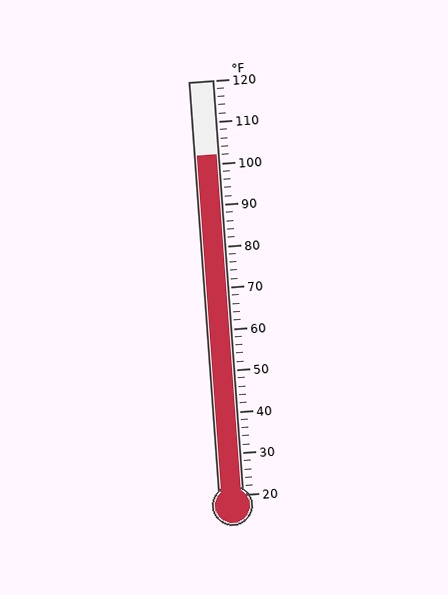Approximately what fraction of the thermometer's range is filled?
The thermometer is filled to approximately 80% of its range.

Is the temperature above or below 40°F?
The temperature is above 40°F.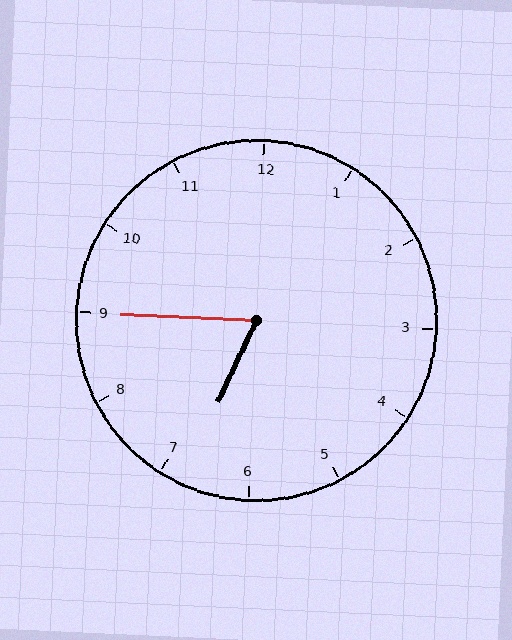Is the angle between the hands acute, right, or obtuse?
It is acute.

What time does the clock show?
6:45.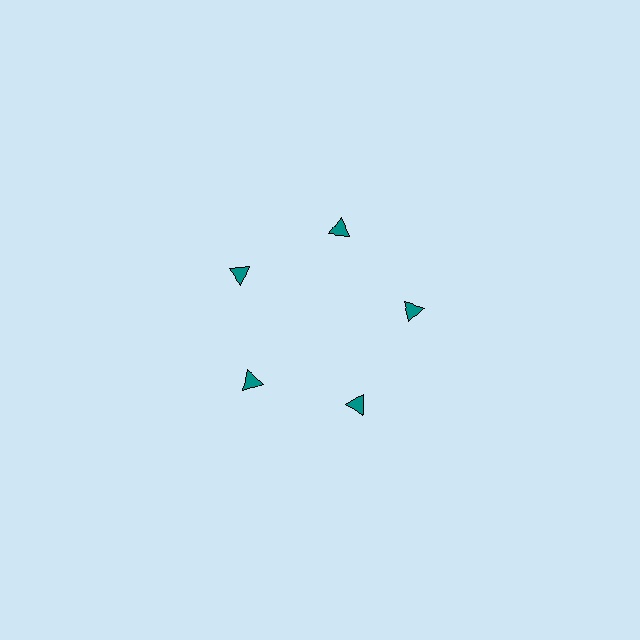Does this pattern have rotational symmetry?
Yes, this pattern has 5-fold rotational symmetry. It looks the same after rotating 72 degrees around the center.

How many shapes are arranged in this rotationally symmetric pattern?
There are 5 shapes, arranged in 5 groups of 1.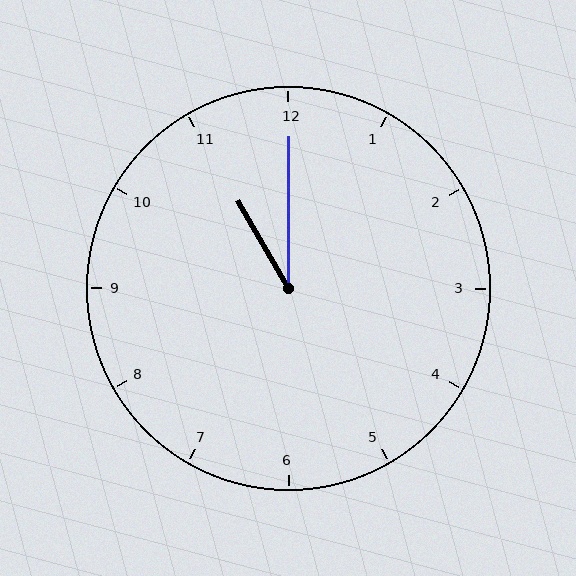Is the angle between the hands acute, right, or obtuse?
It is acute.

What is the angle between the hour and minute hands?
Approximately 30 degrees.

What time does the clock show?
11:00.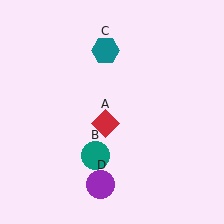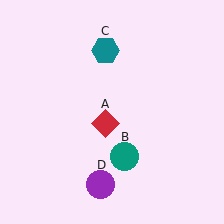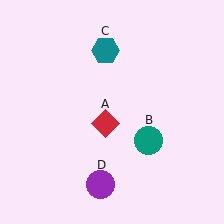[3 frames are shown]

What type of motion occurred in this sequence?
The teal circle (object B) rotated counterclockwise around the center of the scene.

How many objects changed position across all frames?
1 object changed position: teal circle (object B).